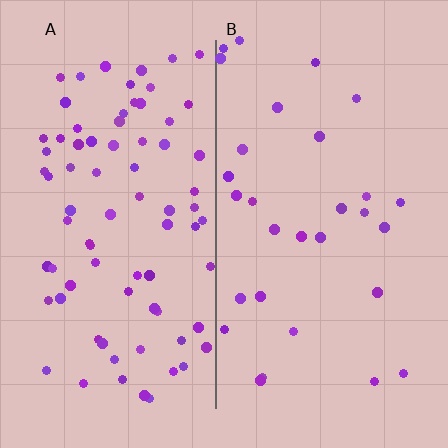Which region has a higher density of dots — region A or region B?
A (the left).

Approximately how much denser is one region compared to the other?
Approximately 2.7× — region A over region B.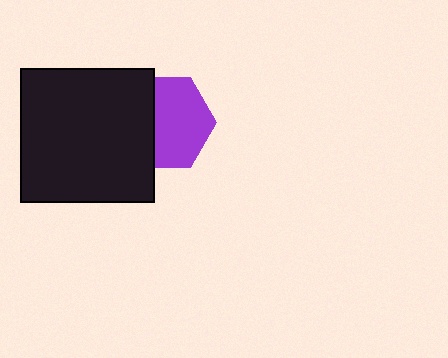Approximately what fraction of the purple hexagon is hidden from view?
Roughly 39% of the purple hexagon is hidden behind the black square.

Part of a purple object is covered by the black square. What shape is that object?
It is a hexagon.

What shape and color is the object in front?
The object in front is a black square.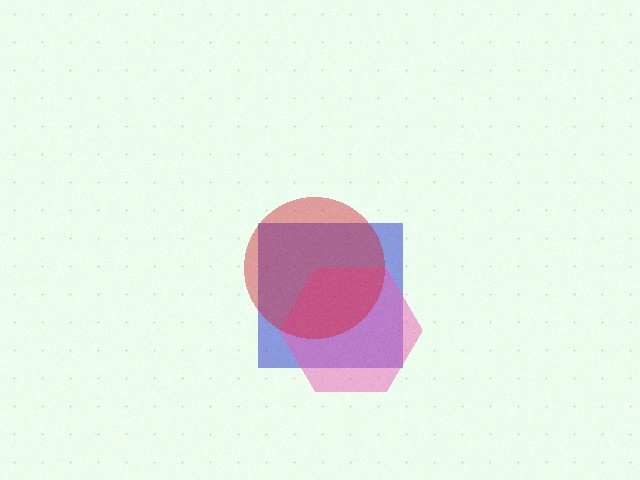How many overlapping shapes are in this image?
There are 3 overlapping shapes in the image.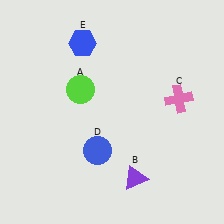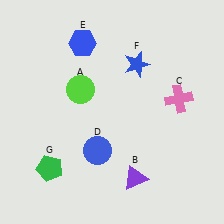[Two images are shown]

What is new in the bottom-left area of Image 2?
A green pentagon (G) was added in the bottom-left area of Image 2.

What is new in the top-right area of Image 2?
A blue star (F) was added in the top-right area of Image 2.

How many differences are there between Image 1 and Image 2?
There are 2 differences between the two images.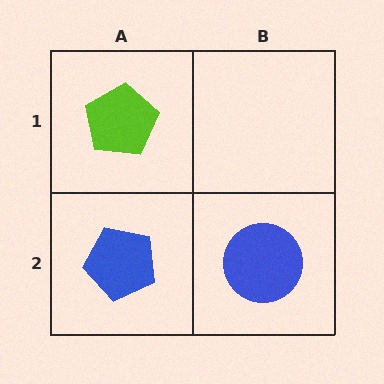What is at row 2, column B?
A blue circle.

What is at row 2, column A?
A blue pentagon.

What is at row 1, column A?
A lime pentagon.